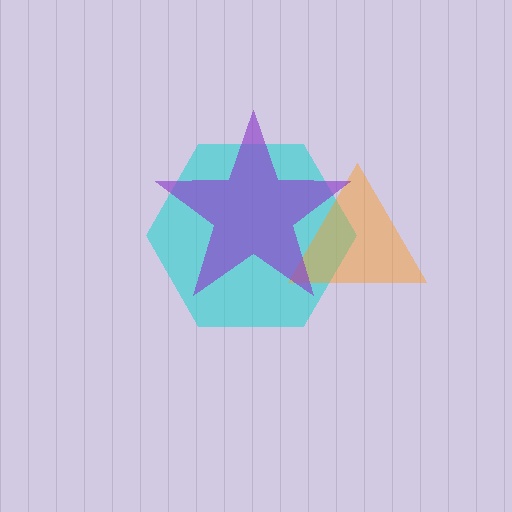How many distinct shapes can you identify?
There are 3 distinct shapes: a cyan hexagon, an orange triangle, a purple star.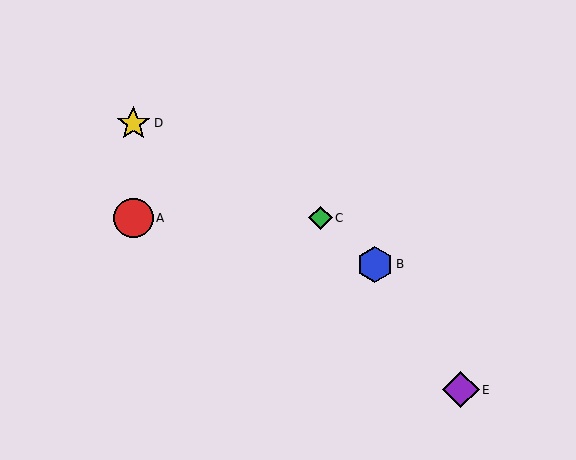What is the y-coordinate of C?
Object C is at y≈218.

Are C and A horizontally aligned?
Yes, both are at y≈218.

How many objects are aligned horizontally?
2 objects (A, C) are aligned horizontally.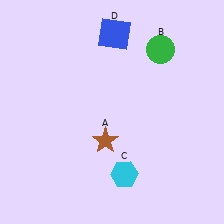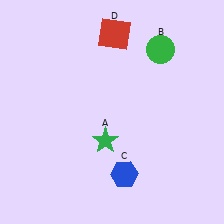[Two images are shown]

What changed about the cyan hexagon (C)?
In Image 1, C is cyan. In Image 2, it changed to blue.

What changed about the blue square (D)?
In Image 1, D is blue. In Image 2, it changed to red.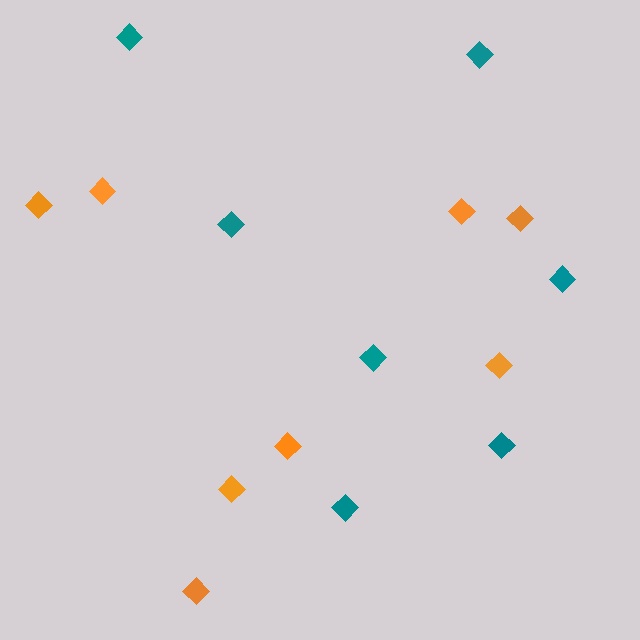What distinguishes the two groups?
There are 2 groups: one group of orange diamonds (8) and one group of teal diamonds (7).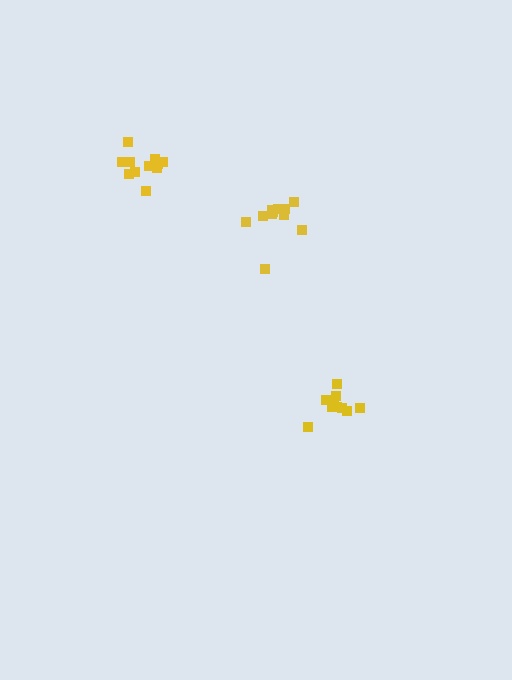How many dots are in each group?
Group 1: 11 dots, Group 2: 11 dots, Group 3: 11 dots (33 total).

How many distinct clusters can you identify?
There are 3 distinct clusters.